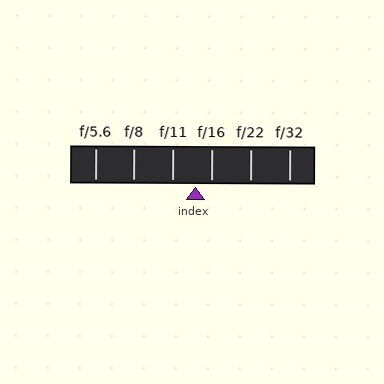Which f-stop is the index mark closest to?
The index mark is closest to f/16.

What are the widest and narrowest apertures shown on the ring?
The widest aperture shown is f/5.6 and the narrowest is f/32.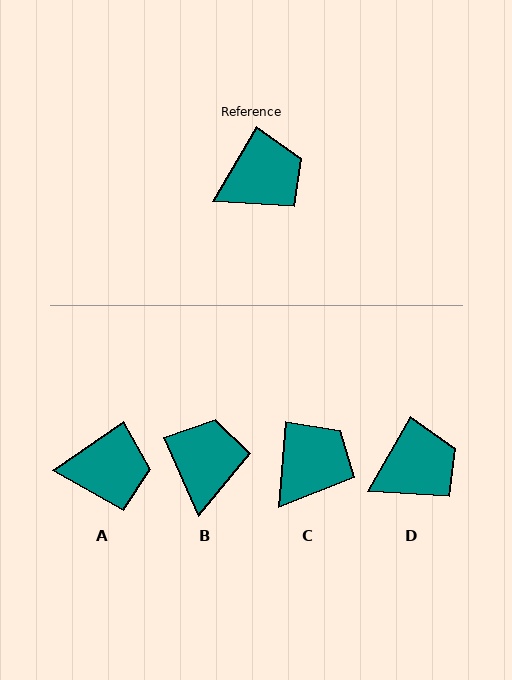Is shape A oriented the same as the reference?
No, it is off by about 25 degrees.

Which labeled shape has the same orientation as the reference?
D.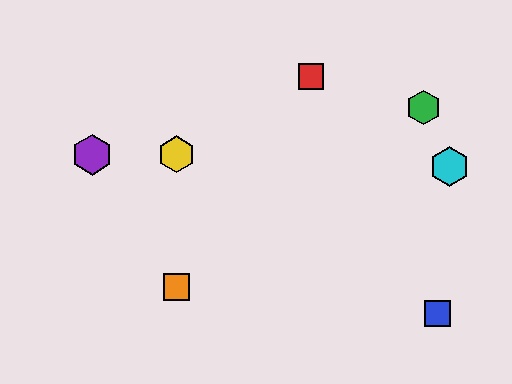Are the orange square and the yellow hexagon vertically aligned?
Yes, both are at x≈176.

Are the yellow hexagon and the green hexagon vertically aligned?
No, the yellow hexagon is at x≈176 and the green hexagon is at x≈423.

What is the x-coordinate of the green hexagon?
The green hexagon is at x≈423.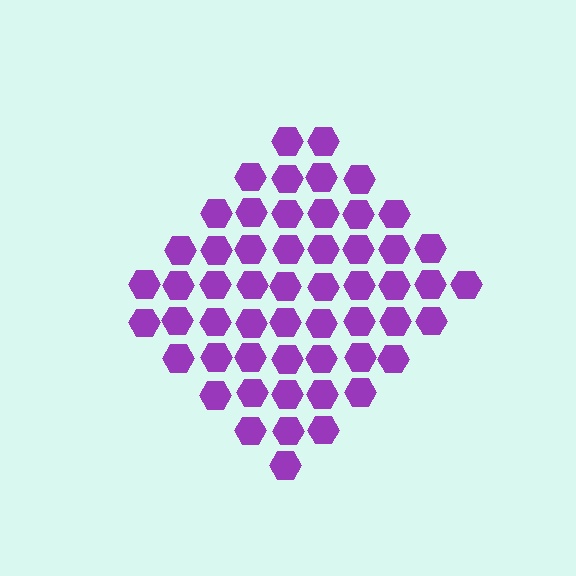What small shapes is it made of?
It is made of small hexagons.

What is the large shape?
The large shape is a diamond.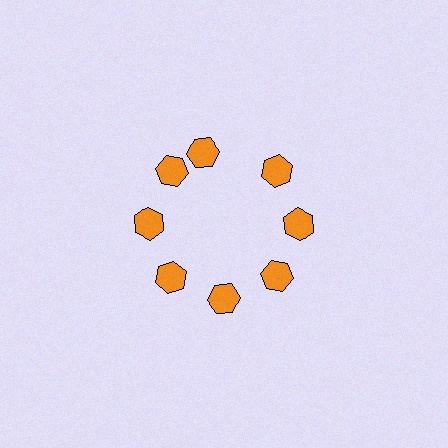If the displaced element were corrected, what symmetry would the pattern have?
It would have 8-fold rotational symmetry — the pattern would map onto itself every 45 degrees.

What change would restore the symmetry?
The symmetry would be restored by rotating it back into even spacing with its neighbors so that all 8 hexagons sit at equal angles and equal distance from the center.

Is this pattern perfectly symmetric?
No. The 8 orange hexagons are arranged in a ring, but one element near the 12 o'clock position is rotated out of alignment along the ring, breaking the 8-fold rotational symmetry.